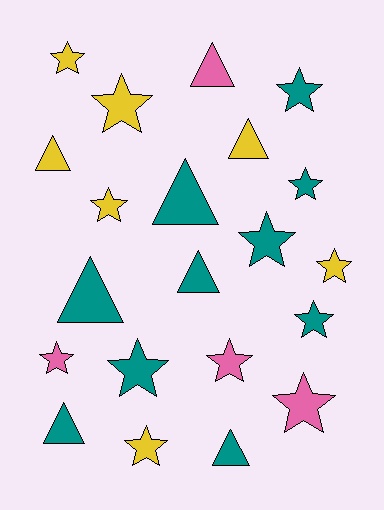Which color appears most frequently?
Teal, with 10 objects.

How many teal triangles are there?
There are 5 teal triangles.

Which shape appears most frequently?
Star, with 13 objects.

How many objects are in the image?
There are 21 objects.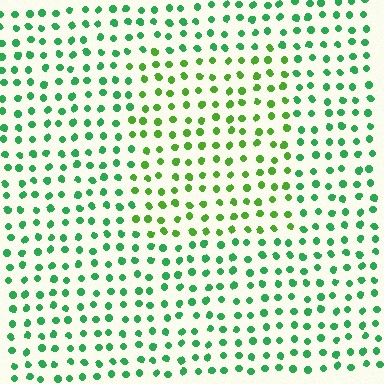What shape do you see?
I see a rectangle.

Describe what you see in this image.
The image is filled with small green elements in a uniform arrangement. A rectangle-shaped region is visible where the elements are tinted to a slightly different hue, forming a subtle color boundary.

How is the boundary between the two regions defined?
The boundary is defined purely by a slight shift in hue (about 33 degrees). Spacing, size, and orientation are identical on both sides.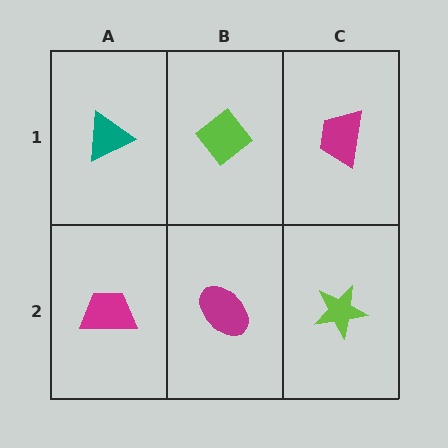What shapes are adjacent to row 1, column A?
A magenta trapezoid (row 2, column A), a lime diamond (row 1, column B).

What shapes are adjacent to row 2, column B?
A lime diamond (row 1, column B), a magenta trapezoid (row 2, column A), a lime star (row 2, column C).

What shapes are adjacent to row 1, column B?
A magenta ellipse (row 2, column B), a teal triangle (row 1, column A), a magenta trapezoid (row 1, column C).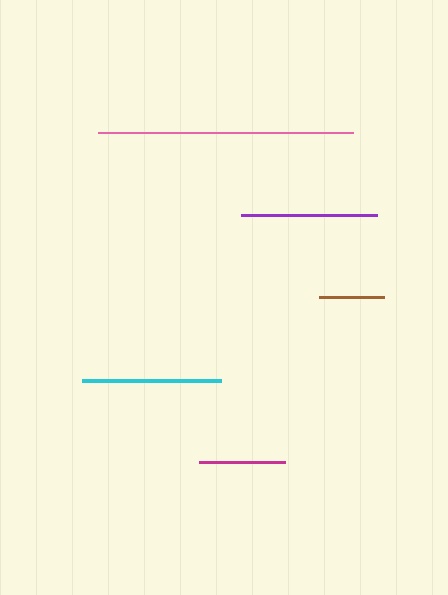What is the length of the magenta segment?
The magenta segment is approximately 86 pixels long.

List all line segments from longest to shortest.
From longest to shortest: pink, cyan, purple, magenta, brown.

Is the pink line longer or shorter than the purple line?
The pink line is longer than the purple line.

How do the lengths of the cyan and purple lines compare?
The cyan and purple lines are approximately the same length.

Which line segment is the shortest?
The brown line is the shortest at approximately 65 pixels.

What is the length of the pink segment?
The pink segment is approximately 255 pixels long.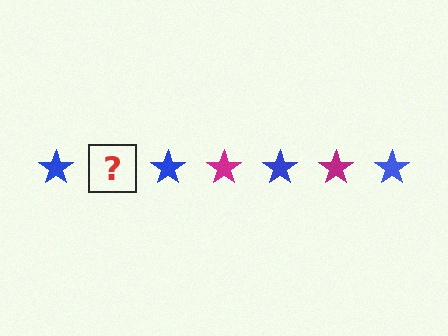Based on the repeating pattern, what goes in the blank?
The blank should be a magenta star.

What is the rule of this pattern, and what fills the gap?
The rule is that the pattern cycles through blue, magenta stars. The gap should be filled with a magenta star.